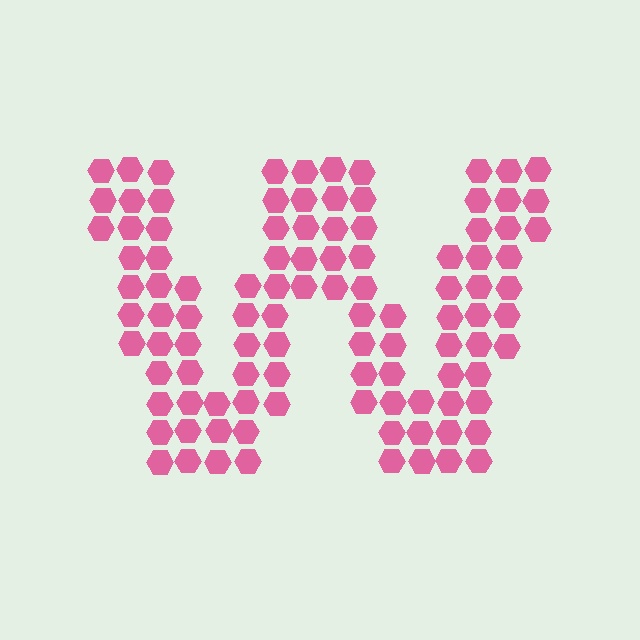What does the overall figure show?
The overall figure shows the letter W.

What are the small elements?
The small elements are hexagons.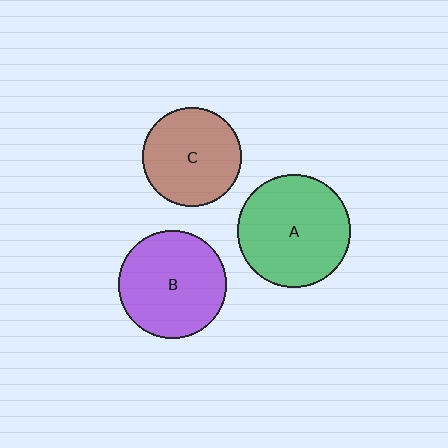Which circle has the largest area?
Circle A (green).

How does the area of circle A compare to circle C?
Approximately 1.3 times.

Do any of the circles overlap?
No, none of the circles overlap.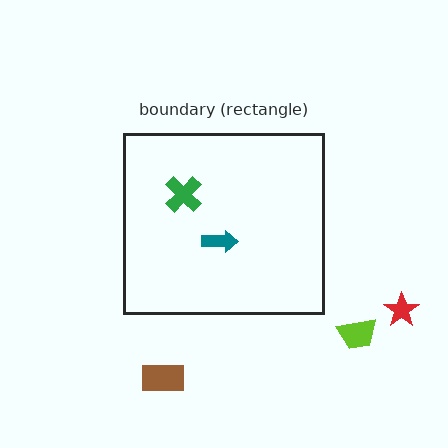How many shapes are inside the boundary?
2 inside, 3 outside.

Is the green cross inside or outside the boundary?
Inside.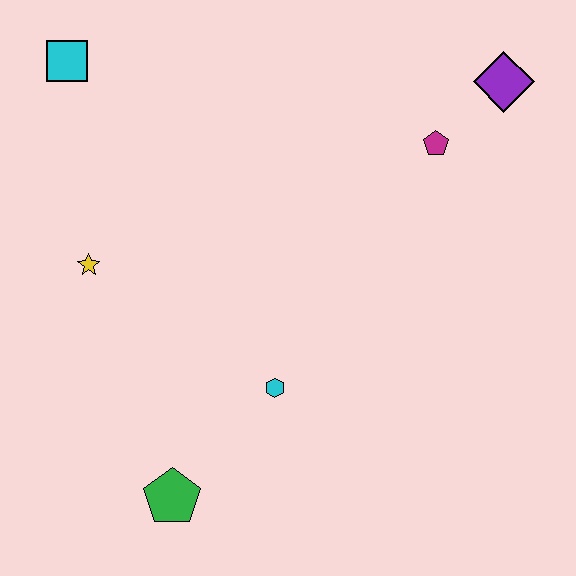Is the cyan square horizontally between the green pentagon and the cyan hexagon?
No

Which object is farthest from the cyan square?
The green pentagon is farthest from the cyan square.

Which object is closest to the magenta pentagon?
The purple diamond is closest to the magenta pentagon.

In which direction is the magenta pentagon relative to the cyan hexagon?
The magenta pentagon is above the cyan hexagon.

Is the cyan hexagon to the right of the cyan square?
Yes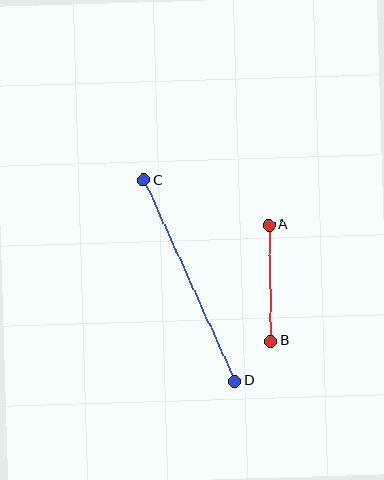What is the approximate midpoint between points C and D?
The midpoint is at approximately (189, 281) pixels.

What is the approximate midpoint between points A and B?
The midpoint is at approximately (270, 283) pixels.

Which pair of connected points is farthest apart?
Points C and D are farthest apart.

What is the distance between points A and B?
The distance is approximately 116 pixels.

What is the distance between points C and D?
The distance is approximately 220 pixels.